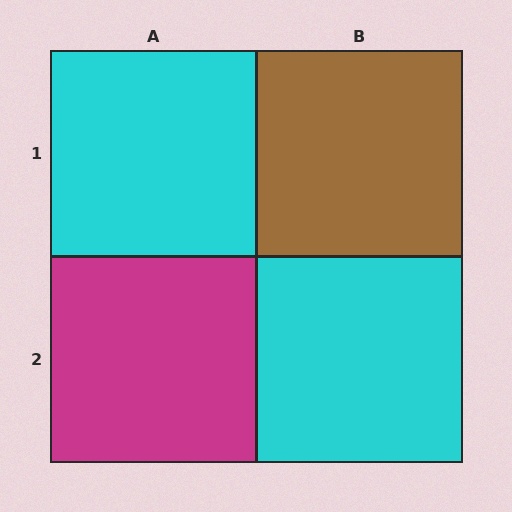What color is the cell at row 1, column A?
Cyan.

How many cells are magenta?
1 cell is magenta.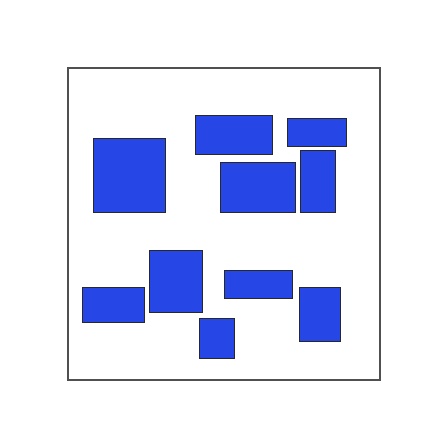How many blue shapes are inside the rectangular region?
10.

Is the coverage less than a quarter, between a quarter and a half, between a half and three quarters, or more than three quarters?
Between a quarter and a half.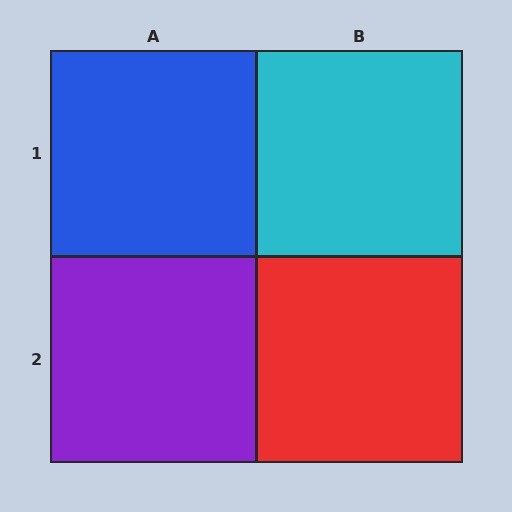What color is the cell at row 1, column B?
Cyan.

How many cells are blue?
1 cell is blue.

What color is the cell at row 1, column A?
Blue.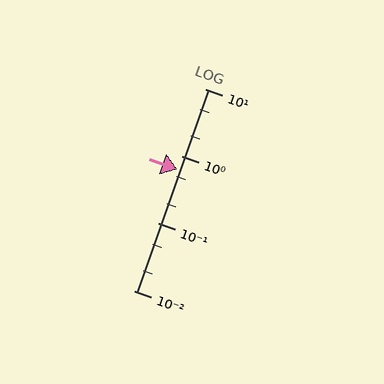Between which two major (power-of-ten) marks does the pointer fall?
The pointer is between 0.1 and 1.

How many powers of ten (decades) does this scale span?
The scale spans 3 decades, from 0.01 to 10.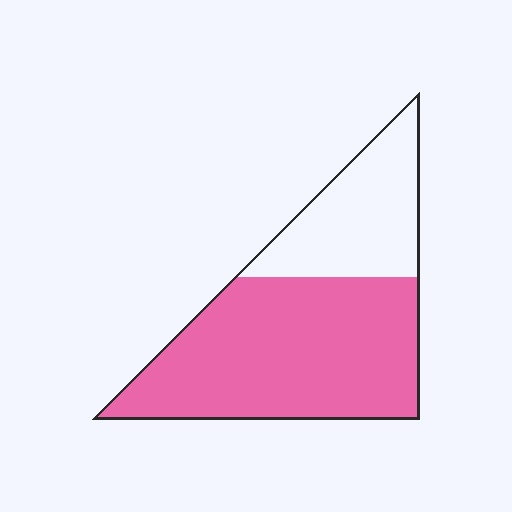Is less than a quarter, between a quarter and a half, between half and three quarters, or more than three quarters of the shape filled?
Between half and three quarters.